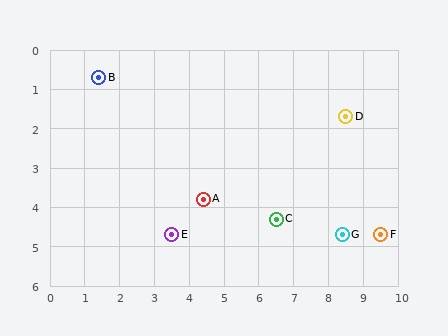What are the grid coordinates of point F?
Point F is at approximately (9.5, 4.7).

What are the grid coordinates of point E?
Point E is at approximately (3.5, 4.7).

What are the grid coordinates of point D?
Point D is at approximately (8.5, 1.7).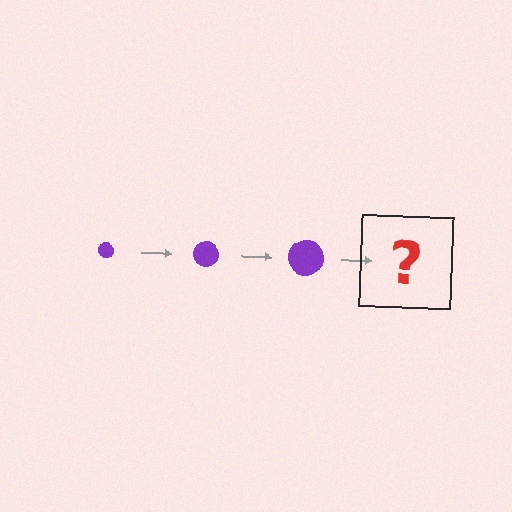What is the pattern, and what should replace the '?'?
The pattern is that the circle gets progressively larger each step. The '?' should be a purple circle, larger than the previous one.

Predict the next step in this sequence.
The next step is a purple circle, larger than the previous one.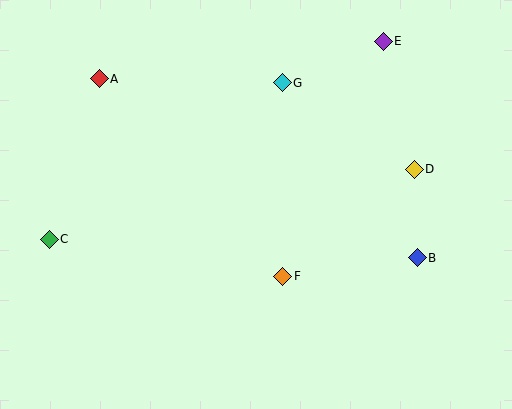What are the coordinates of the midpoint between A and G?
The midpoint between A and G is at (191, 81).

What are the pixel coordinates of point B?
Point B is at (417, 258).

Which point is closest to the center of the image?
Point F at (283, 276) is closest to the center.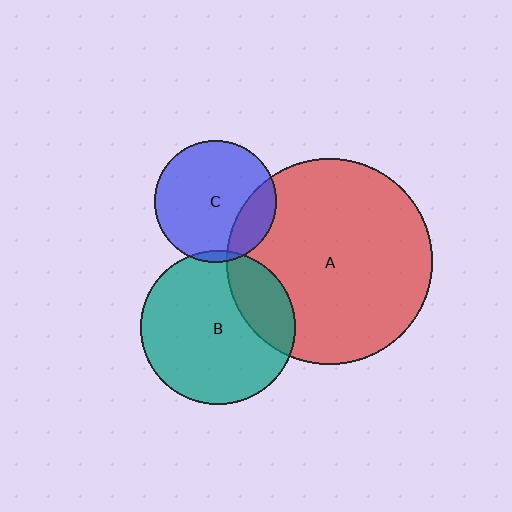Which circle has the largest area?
Circle A (red).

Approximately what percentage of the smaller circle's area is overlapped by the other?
Approximately 25%.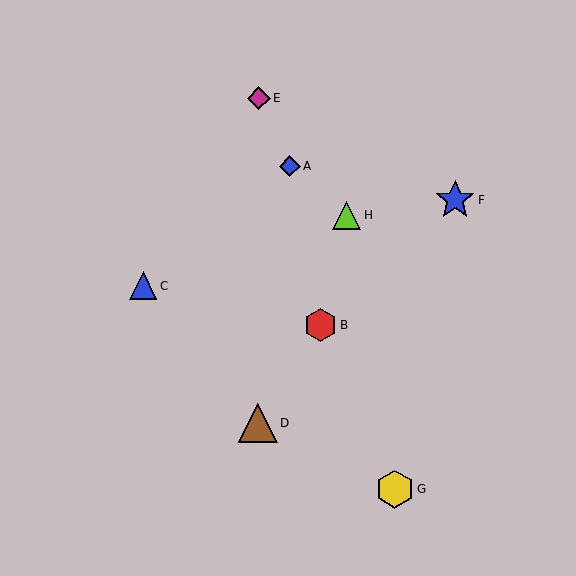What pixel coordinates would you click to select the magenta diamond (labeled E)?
Click at (259, 98) to select the magenta diamond E.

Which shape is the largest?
The blue star (labeled F) is the largest.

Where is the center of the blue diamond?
The center of the blue diamond is at (290, 166).